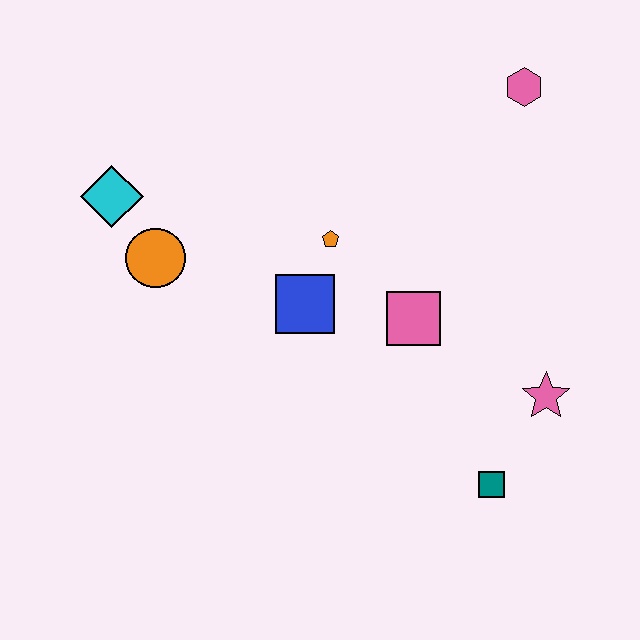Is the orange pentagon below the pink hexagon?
Yes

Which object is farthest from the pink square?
The cyan diamond is farthest from the pink square.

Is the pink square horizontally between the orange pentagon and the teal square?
Yes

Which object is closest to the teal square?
The pink star is closest to the teal square.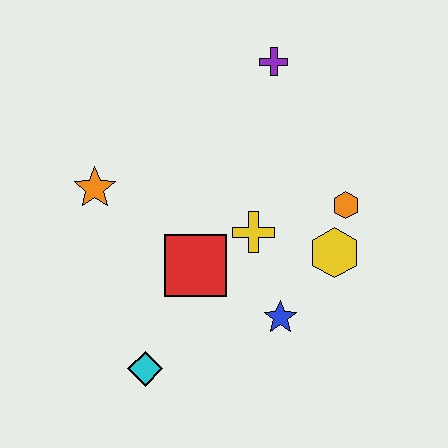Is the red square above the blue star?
Yes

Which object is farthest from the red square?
The purple cross is farthest from the red square.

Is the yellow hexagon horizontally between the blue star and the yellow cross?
No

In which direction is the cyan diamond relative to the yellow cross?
The cyan diamond is below the yellow cross.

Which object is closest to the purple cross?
The orange hexagon is closest to the purple cross.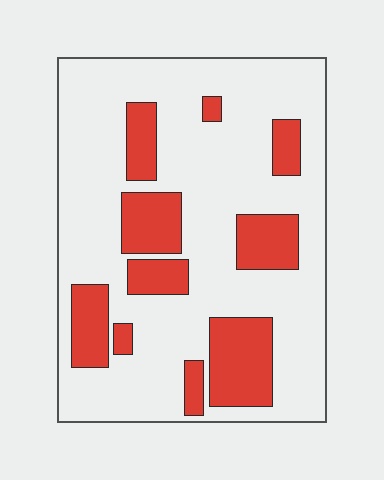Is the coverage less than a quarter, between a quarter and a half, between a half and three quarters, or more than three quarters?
Between a quarter and a half.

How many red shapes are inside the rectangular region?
10.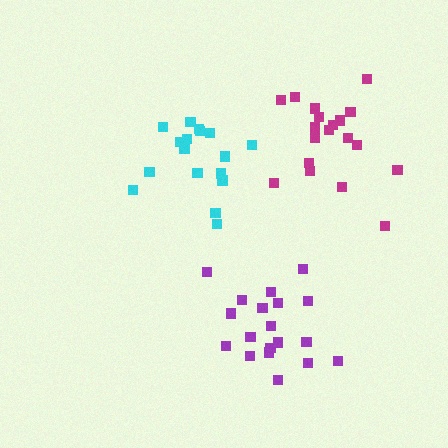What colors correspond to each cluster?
The clusters are colored: magenta, cyan, purple.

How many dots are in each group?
Group 1: 19 dots, Group 2: 17 dots, Group 3: 19 dots (55 total).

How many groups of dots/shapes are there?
There are 3 groups.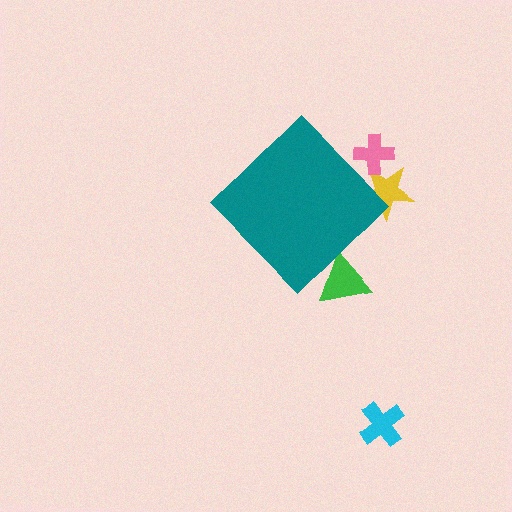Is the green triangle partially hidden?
Yes, the green triangle is partially hidden behind the teal diamond.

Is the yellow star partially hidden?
Yes, the yellow star is partially hidden behind the teal diamond.